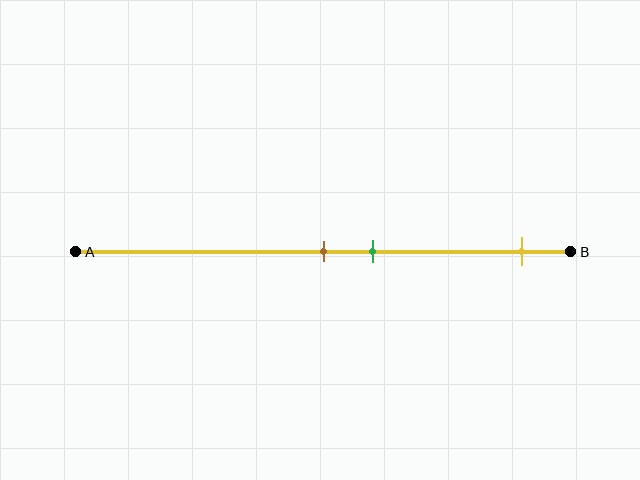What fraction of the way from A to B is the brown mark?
The brown mark is approximately 50% (0.5) of the way from A to B.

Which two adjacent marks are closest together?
The brown and green marks are the closest adjacent pair.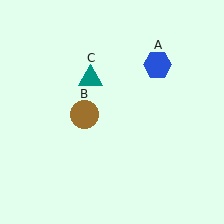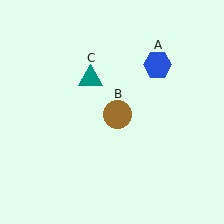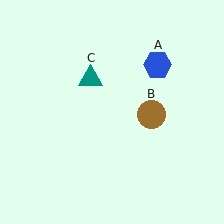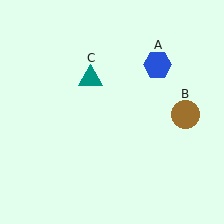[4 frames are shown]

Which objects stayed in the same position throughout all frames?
Blue hexagon (object A) and teal triangle (object C) remained stationary.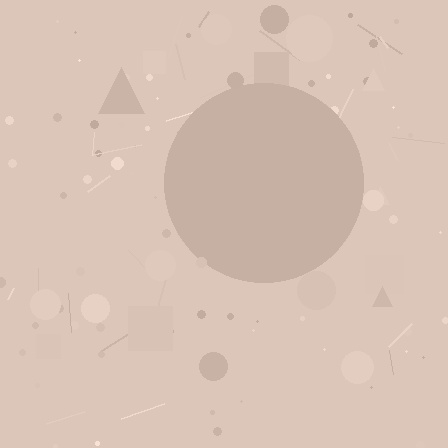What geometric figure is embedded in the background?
A circle is embedded in the background.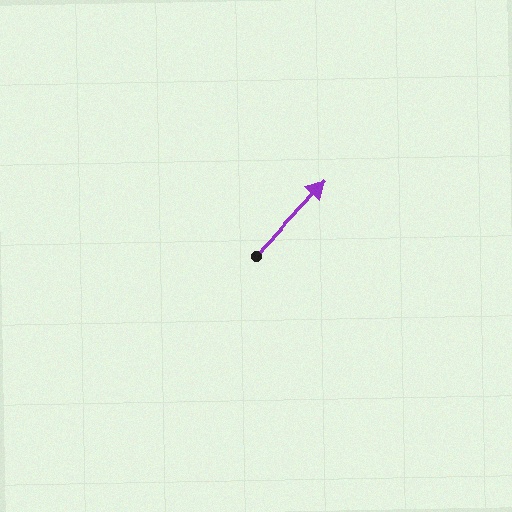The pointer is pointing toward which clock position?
Roughly 1 o'clock.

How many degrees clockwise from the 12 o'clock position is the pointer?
Approximately 43 degrees.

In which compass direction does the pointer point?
Northeast.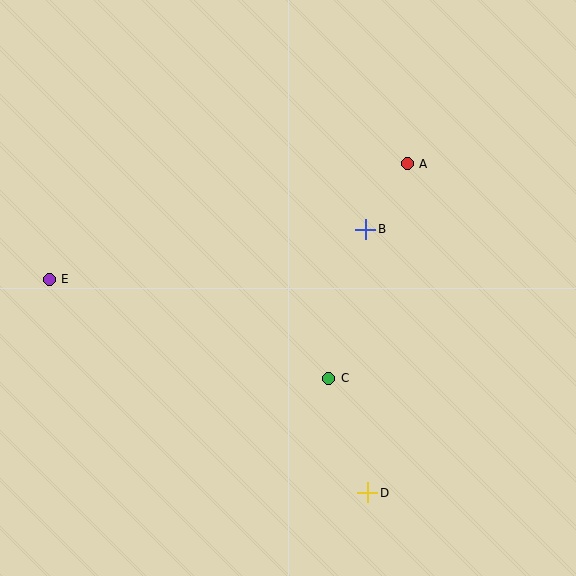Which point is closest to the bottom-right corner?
Point D is closest to the bottom-right corner.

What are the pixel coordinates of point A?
Point A is at (407, 164).